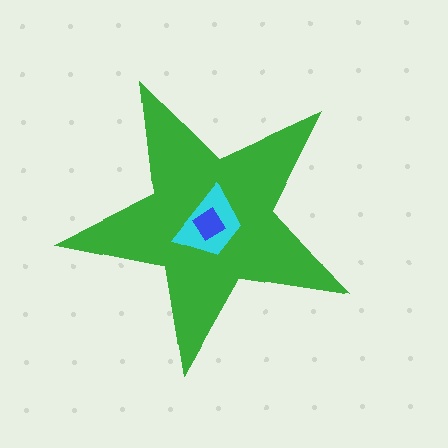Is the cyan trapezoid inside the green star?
Yes.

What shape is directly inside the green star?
The cyan trapezoid.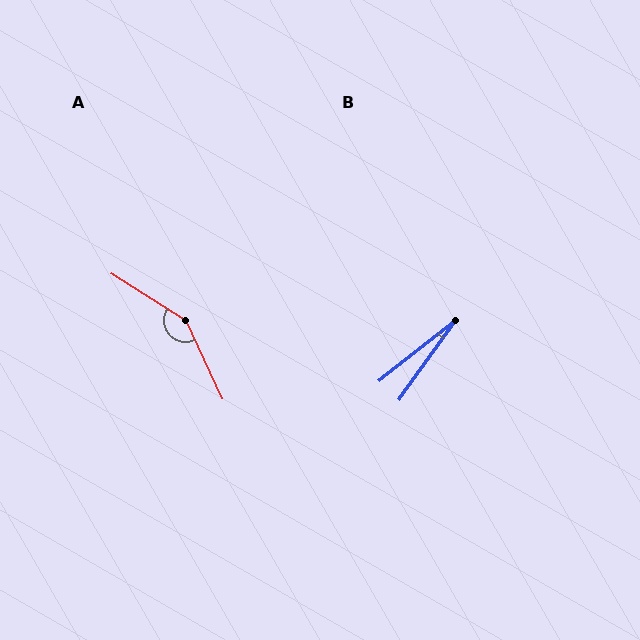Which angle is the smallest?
B, at approximately 17 degrees.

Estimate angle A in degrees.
Approximately 147 degrees.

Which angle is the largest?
A, at approximately 147 degrees.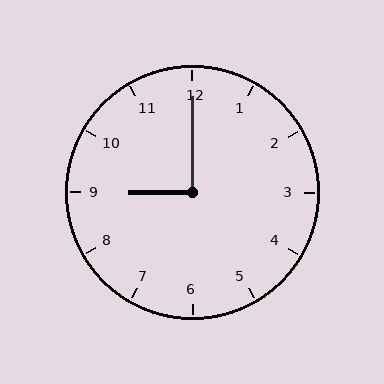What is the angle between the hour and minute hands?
Approximately 90 degrees.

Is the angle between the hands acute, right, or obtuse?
It is right.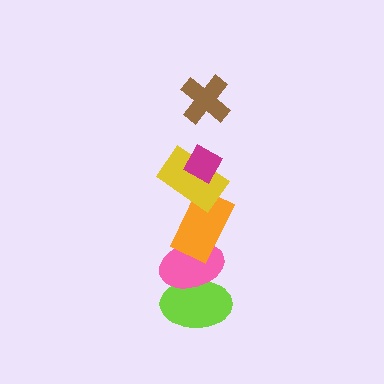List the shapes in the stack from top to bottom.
From top to bottom: the brown cross, the magenta diamond, the yellow rectangle, the orange rectangle, the pink ellipse, the lime ellipse.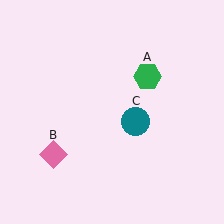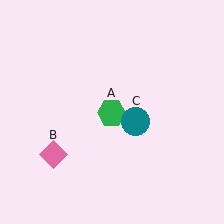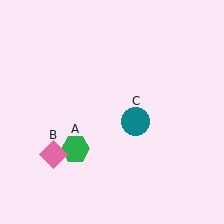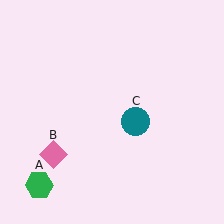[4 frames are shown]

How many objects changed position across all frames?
1 object changed position: green hexagon (object A).